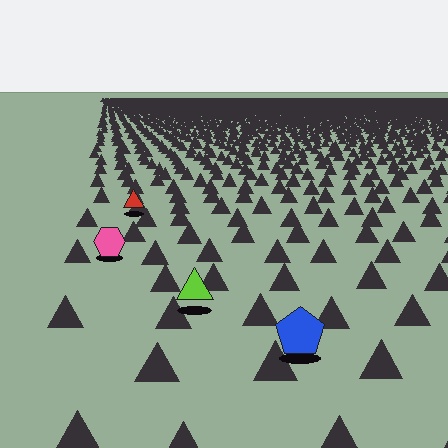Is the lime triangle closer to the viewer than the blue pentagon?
No. The blue pentagon is closer — you can tell from the texture gradient: the ground texture is coarser near it.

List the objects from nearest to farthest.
From nearest to farthest: the blue pentagon, the lime triangle, the pink hexagon, the red triangle.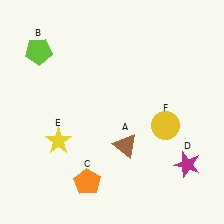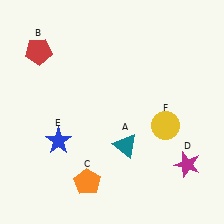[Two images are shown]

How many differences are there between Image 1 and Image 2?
There are 3 differences between the two images.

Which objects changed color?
A changed from brown to teal. B changed from lime to red. E changed from yellow to blue.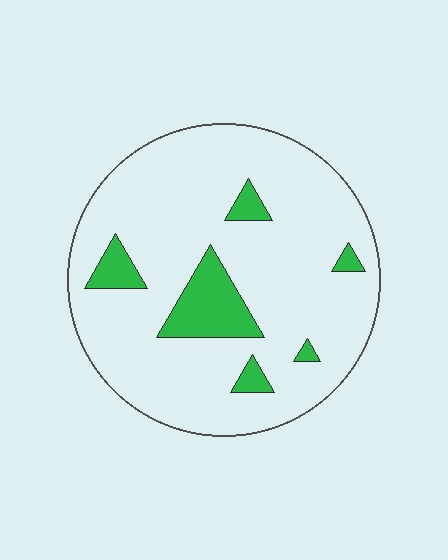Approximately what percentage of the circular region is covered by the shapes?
Approximately 15%.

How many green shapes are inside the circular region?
6.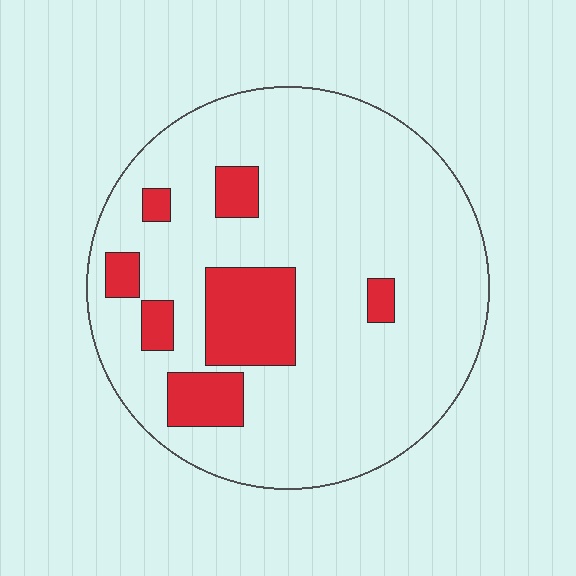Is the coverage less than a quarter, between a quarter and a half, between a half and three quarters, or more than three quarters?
Less than a quarter.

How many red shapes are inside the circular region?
7.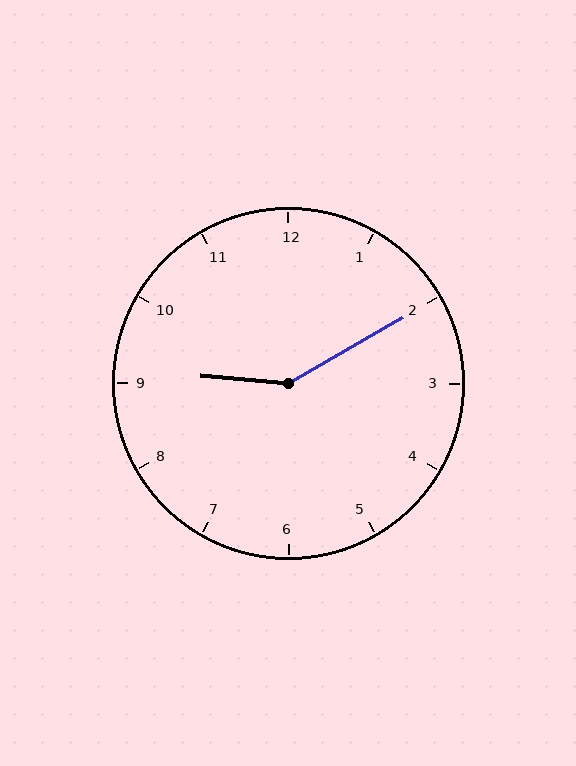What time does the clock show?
9:10.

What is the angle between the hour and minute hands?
Approximately 145 degrees.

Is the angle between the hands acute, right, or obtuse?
It is obtuse.